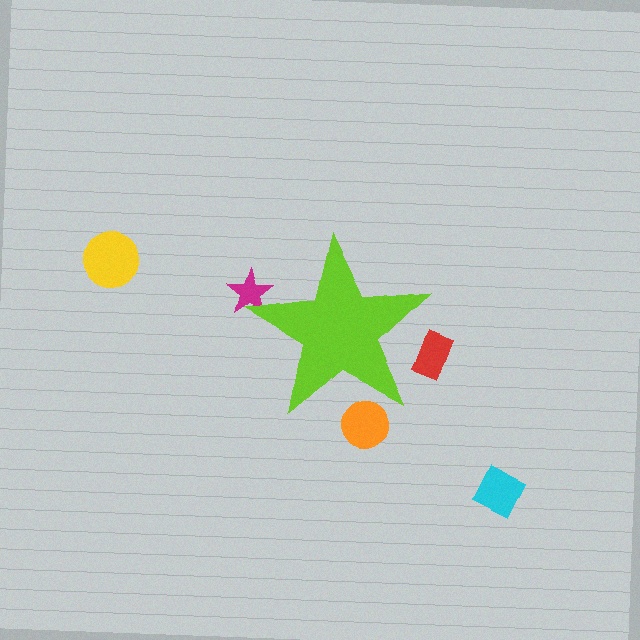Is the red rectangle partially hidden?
Yes, the red rectangle is partially hidden behind the lime star.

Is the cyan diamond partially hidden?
No, the cyan diamond is fully visible.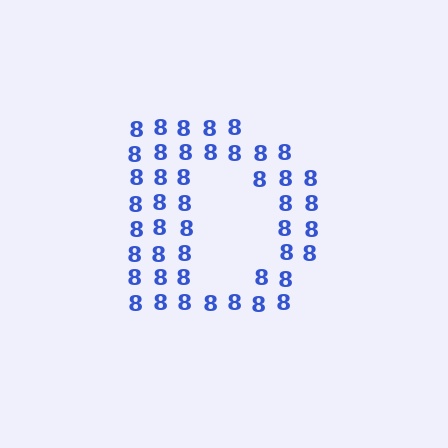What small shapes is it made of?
It is made of small digit 8's.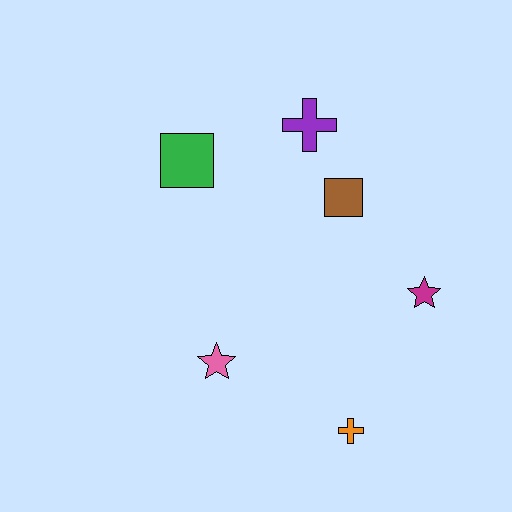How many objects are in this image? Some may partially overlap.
There are 6 objects.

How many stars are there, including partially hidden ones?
There are 2 stars.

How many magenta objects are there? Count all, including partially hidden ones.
There is 1 magenta object.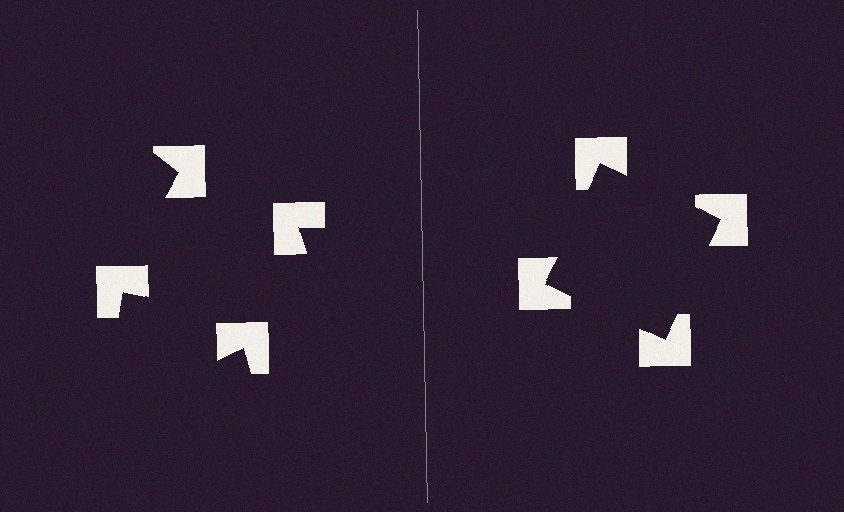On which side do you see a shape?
An illusory square appears on the right side. On the left side the wedge cuts are rotated, so no coherent shape forms.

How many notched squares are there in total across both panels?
8 — 4 on each side.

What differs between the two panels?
The notched squares are positioned identically on both sides; only the wedge orientations differ. On the right they align to a square; on the left they are misaligned.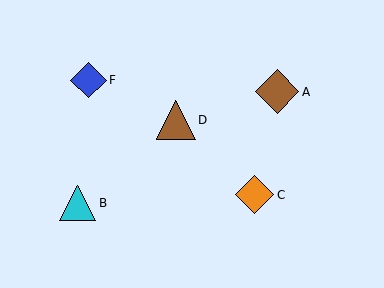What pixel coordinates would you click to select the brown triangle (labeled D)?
Click at (176, 120) to select the brown triangle D.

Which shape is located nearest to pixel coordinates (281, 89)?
The brown diamond (labeled A) at (277, 92) is nearest to that location.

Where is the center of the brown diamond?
The center of the brown diamond is at (277, 92).